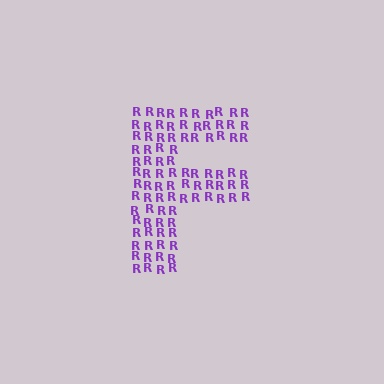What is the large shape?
The large shape is the letter F.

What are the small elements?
The small elements are letter R's.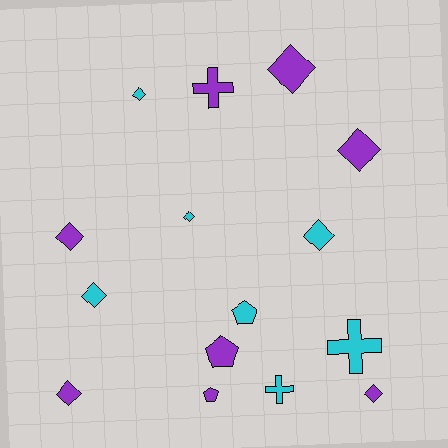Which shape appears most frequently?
Diamond, with 9 objects.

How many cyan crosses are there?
There are 2 cyan crosses.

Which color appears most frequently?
Purple, with 8 objects.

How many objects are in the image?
There are 15 objects.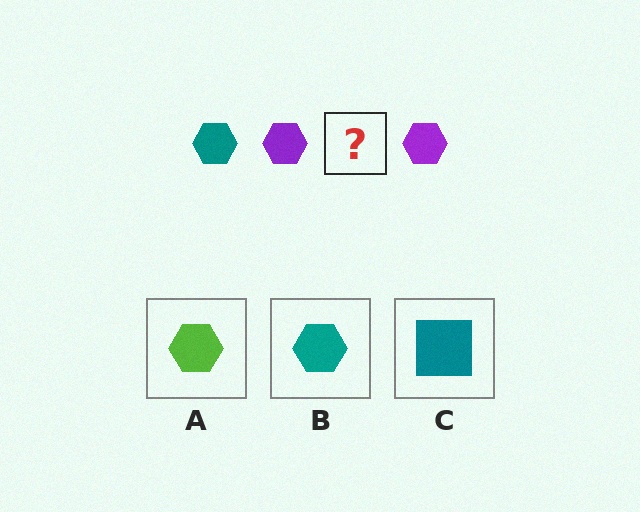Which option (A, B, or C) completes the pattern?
B.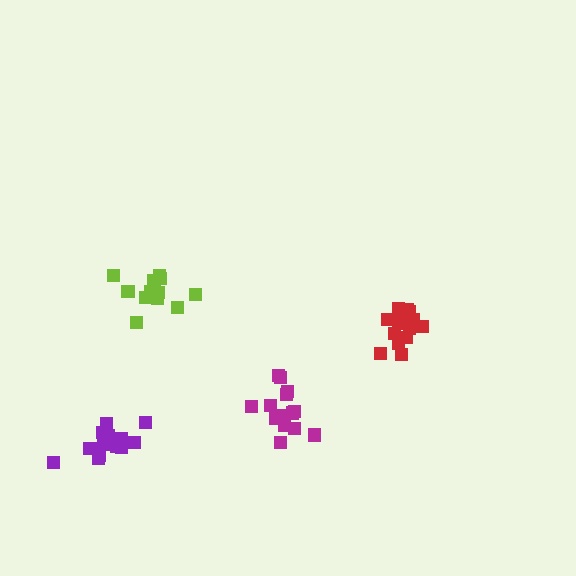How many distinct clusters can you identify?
There are 4 distinct clusters.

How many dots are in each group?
Group 1: 14 dots, Group 2: 14 dots, Group 3: 14 dots, Group 4: 17 dots (59 total).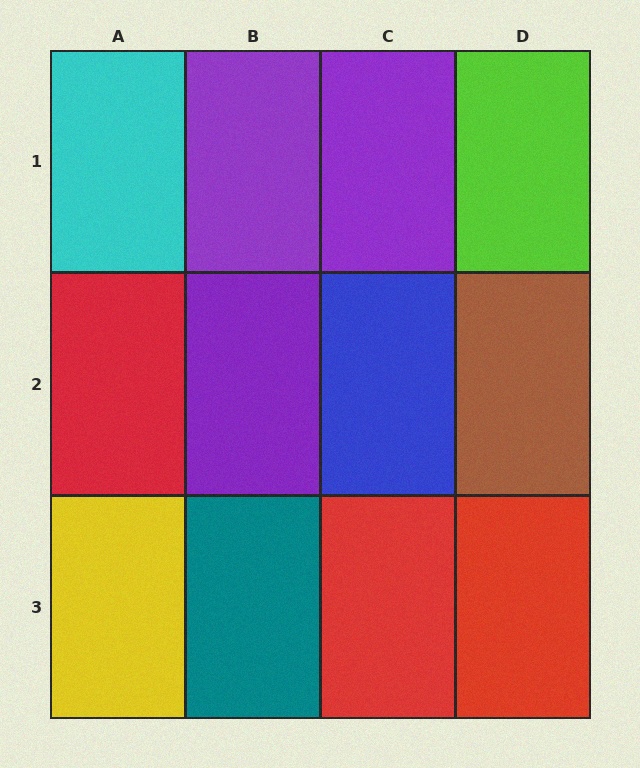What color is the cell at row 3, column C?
Red.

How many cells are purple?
3 cells are purple.